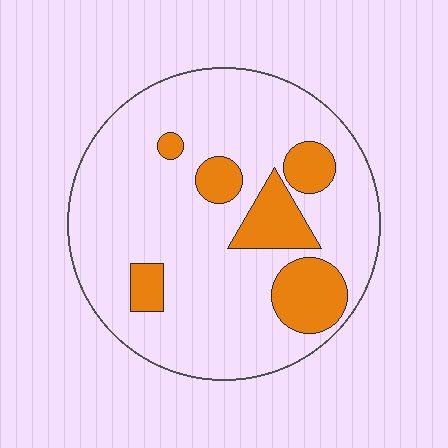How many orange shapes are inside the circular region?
6.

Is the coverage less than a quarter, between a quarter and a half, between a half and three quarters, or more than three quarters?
Less than a quarter.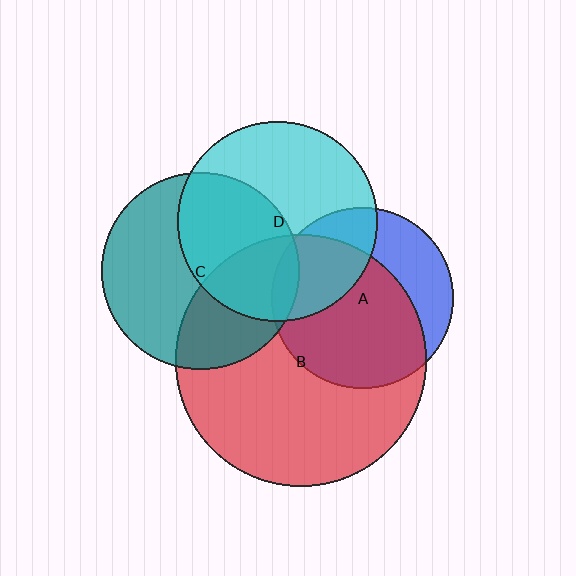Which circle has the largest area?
Circle B (red).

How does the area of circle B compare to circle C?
Approximately 1.6 times.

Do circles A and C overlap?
Yes.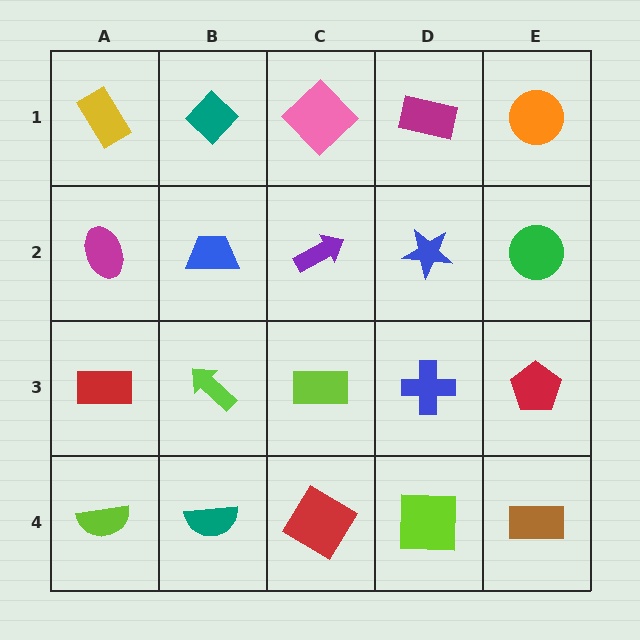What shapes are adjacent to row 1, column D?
A blue star (row 2, column D), a pink diamond (row 1, column C), an orange circle (row 1, column E).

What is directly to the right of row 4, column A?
A teal semicircle.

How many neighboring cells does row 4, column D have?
3.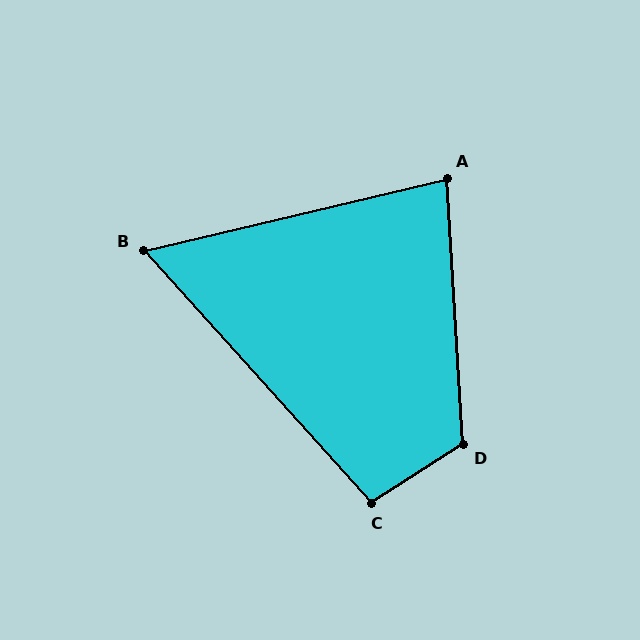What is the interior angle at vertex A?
Approximately 80 degrees (acute).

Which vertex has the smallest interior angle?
B, at approximately 61 degrees.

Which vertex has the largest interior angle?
D, at approximately 119 degrees.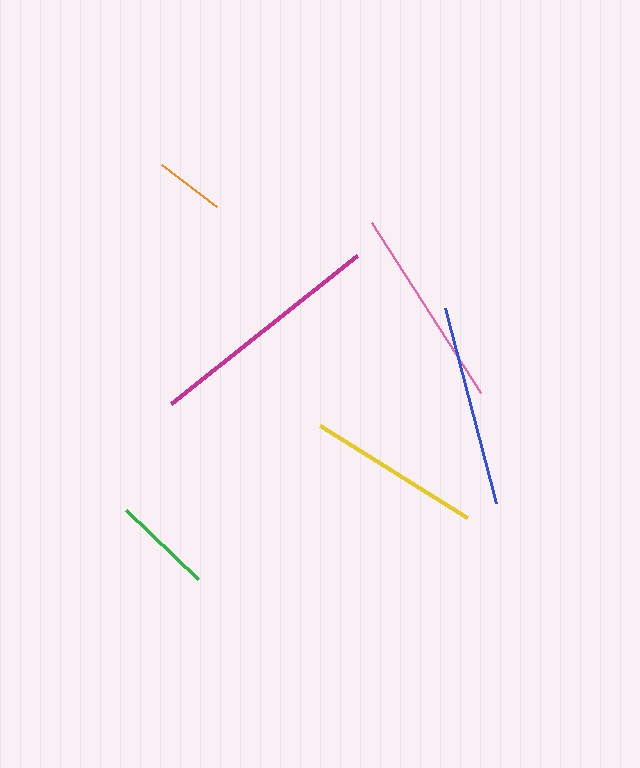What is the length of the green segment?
The green segment is approximately 100 pixels long.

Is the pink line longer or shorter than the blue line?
The blue line is longer than the pink line.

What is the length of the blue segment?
The blue segment is approximately 201 pixels long.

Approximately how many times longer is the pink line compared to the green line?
The pink line is approximately 2.0 times the length of the green line.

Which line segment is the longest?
The magenta line is the longest at approximately 238 pixels.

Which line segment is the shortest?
The orange line is the shortest at approximately 69 pixels.